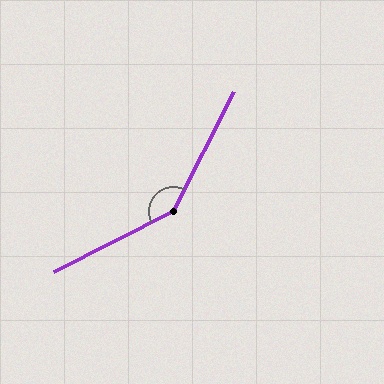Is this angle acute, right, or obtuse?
It is obtuse.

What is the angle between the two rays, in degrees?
Approximately 144 degrees.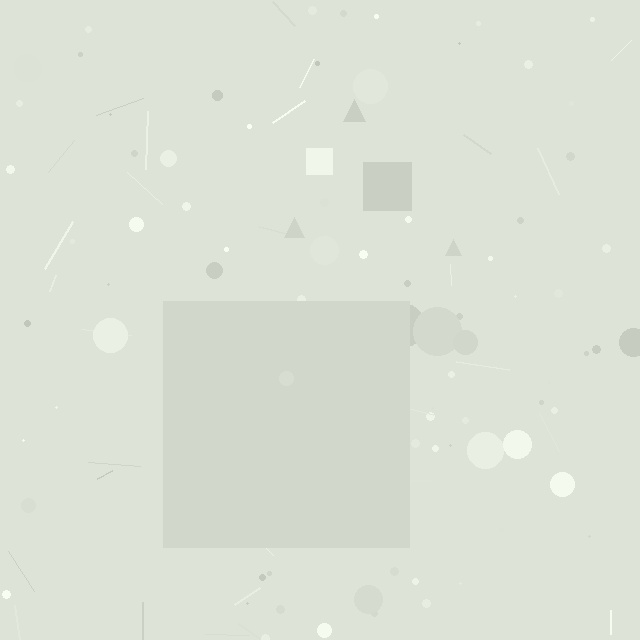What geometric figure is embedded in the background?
A square is embedded in the background.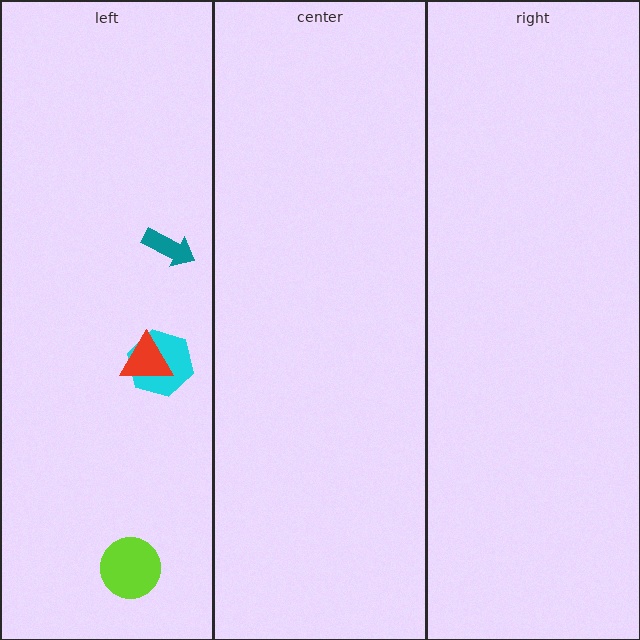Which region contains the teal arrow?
The left region.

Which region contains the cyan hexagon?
The left region.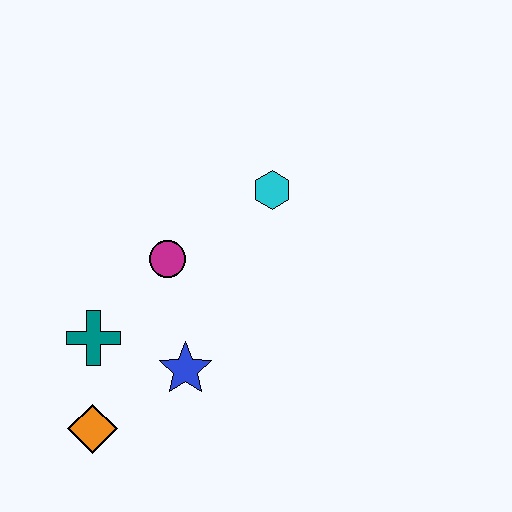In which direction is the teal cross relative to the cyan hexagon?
The teal cross is to the left of the cyan hexagon.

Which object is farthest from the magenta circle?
The orange diamond is farthest from the magenta circle.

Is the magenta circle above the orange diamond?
Yes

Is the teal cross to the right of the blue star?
No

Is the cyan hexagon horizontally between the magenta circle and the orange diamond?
No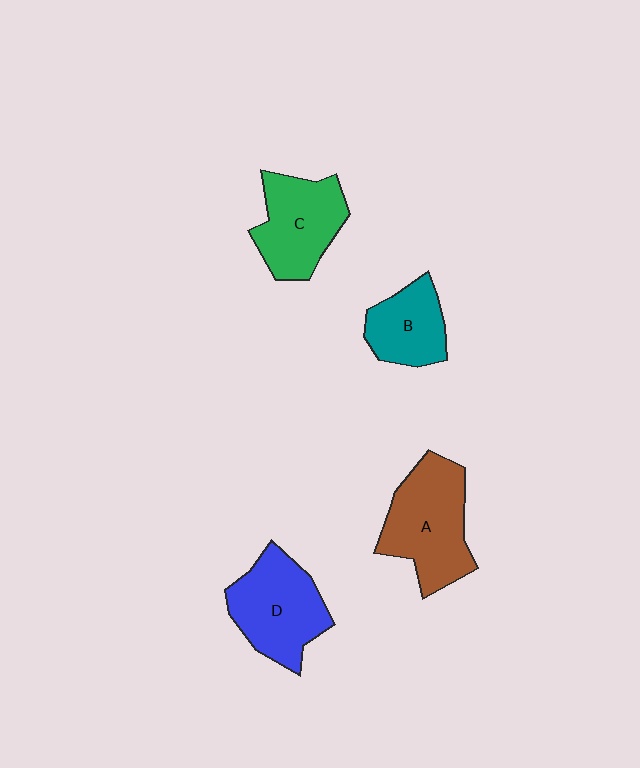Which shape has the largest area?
Shape A (brown).